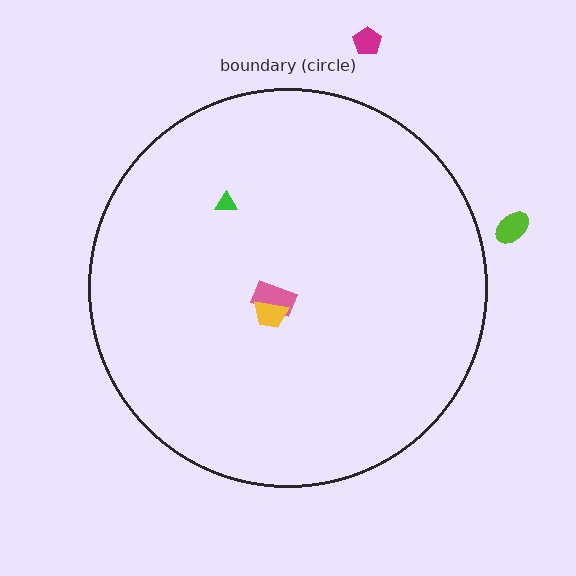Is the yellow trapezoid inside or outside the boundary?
Inside.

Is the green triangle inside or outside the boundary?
Inside.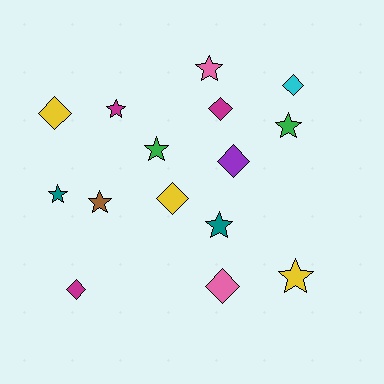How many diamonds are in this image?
There are 7 diamonds.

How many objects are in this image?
There are 15 objects.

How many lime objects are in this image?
There are no lime objects.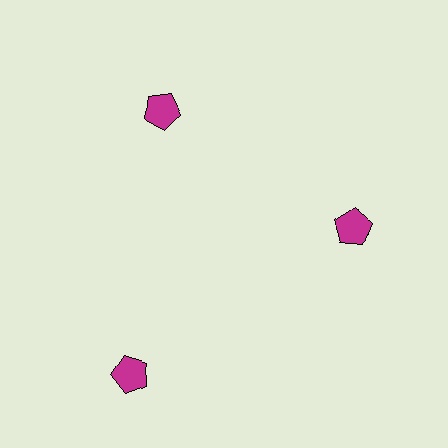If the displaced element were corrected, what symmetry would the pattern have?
It would have 3-fold rotational symmetry — the pattern would map onto itself every 120 degrees.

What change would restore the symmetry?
The symmetry would be restored by moving it inward, back onto the ring so that all 3 pentagons sit at equal angles and equal distance from the center.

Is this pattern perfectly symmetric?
No. The 3 magenta pentagons are arranged in a ring, but one element near the 7 o'clock position is pushed outward from the center, breaking the 3-fold rotational symmetry.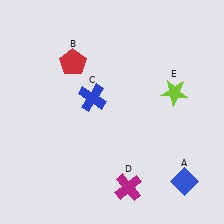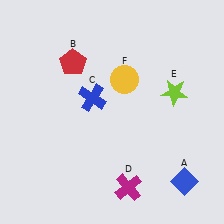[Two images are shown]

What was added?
A yellow circle (F) was added in Image 2.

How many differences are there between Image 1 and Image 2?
There is 1 difference between the two images.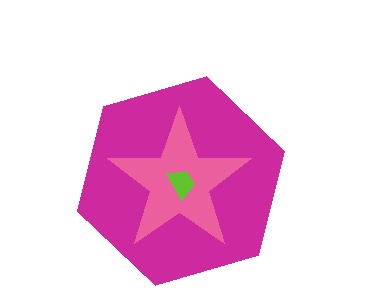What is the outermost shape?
The magenta hexagon.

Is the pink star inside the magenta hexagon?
Yes.